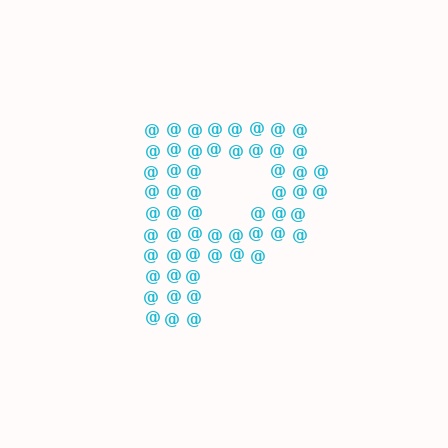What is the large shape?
The large shape is the letter P.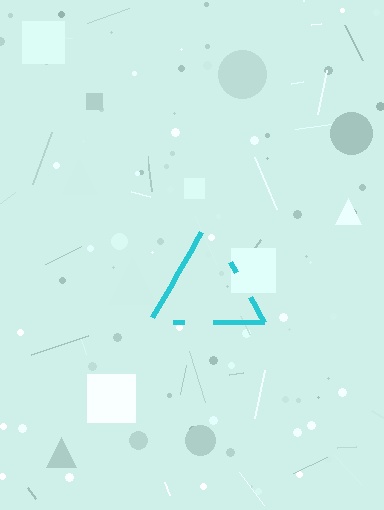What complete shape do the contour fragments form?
The contour fragments form a triangle.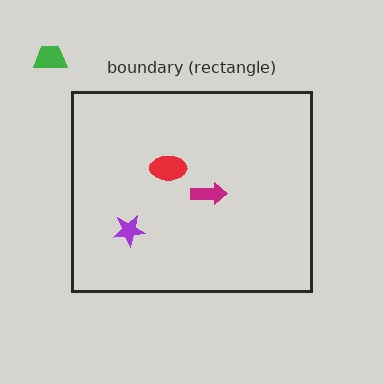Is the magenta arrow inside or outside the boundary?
Inside.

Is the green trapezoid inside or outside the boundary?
Outside.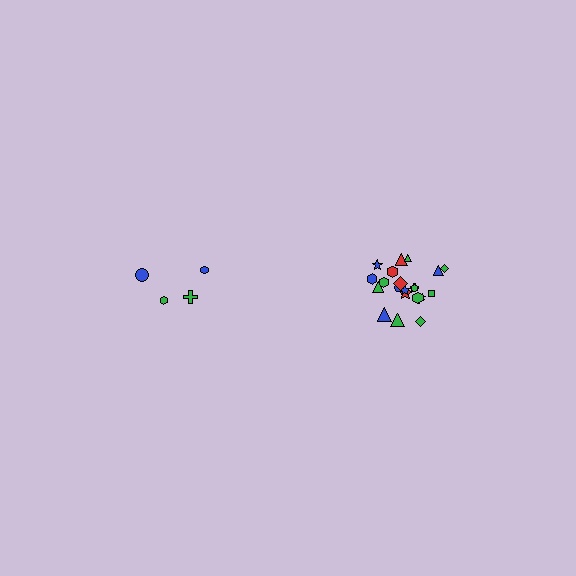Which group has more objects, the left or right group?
The right group.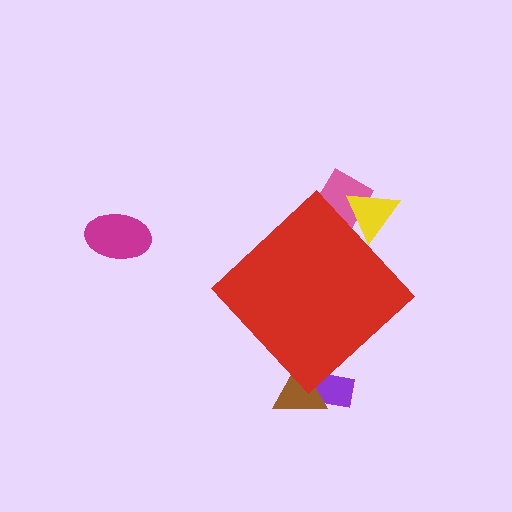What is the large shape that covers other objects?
A red diamond.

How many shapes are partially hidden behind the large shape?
4 shapes are partially hidden.